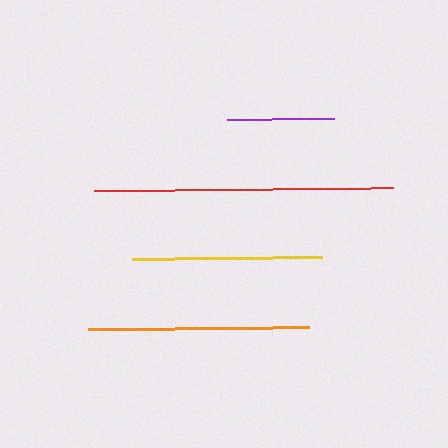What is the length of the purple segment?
The purple segment is approximately 106 pixels long.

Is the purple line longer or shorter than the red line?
The red line is longer than the purple line.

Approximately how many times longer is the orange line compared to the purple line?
The orange line is approximately 2.1 times the length of the purple line.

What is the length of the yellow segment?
The yellow segment is approximately 190 pixels long.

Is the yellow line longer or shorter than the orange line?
The orange line is longer than the yellow line.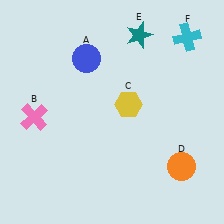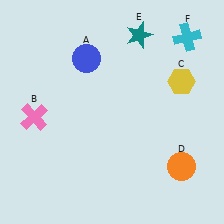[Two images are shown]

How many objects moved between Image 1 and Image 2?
1 object moved between the two images.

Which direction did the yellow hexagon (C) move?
The yellow hexagon (C) moved right.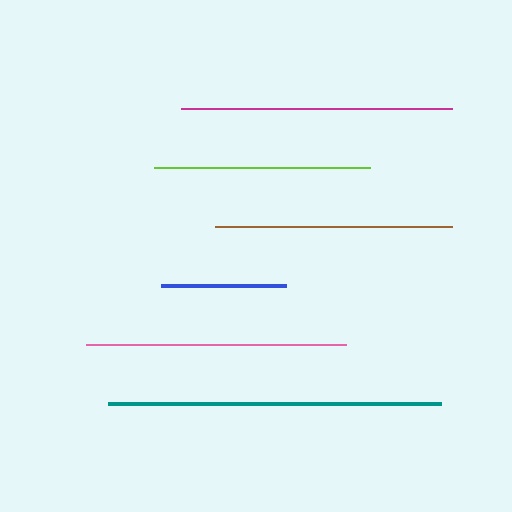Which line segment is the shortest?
The blue line is the shortest at approximately 126 pixels.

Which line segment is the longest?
The teal line is the longest at approximately 334 pixels.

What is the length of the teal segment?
The teal segment is approximately 334 pixels long.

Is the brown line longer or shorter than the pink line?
The pink line is longer than the brown line.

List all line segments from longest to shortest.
From longest to shortest: teal, magenta, pink, brown, lime, blue.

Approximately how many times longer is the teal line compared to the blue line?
The teal line is approximately 2.7 times the length of the blue line.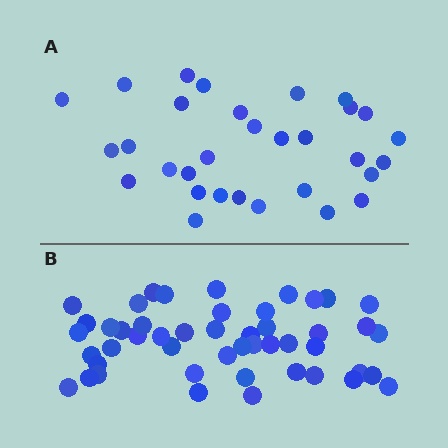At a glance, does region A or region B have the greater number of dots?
Region B (the bottom region) has more dots.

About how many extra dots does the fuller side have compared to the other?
Region B has approximately 15 more dots than region A.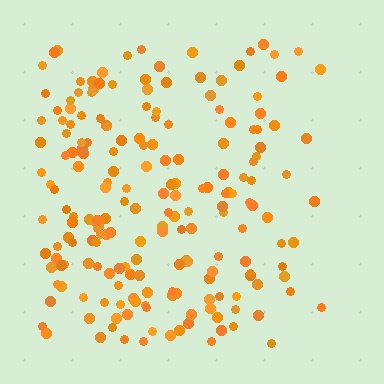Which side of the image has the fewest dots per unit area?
The right.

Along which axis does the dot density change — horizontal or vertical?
Horizontal.